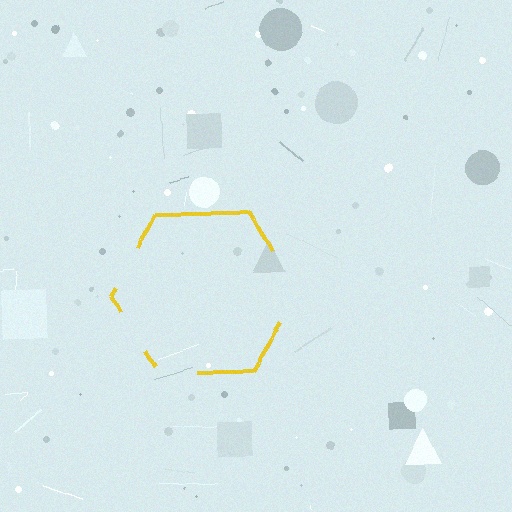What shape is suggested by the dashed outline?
The dashed outline suggests a hexagon.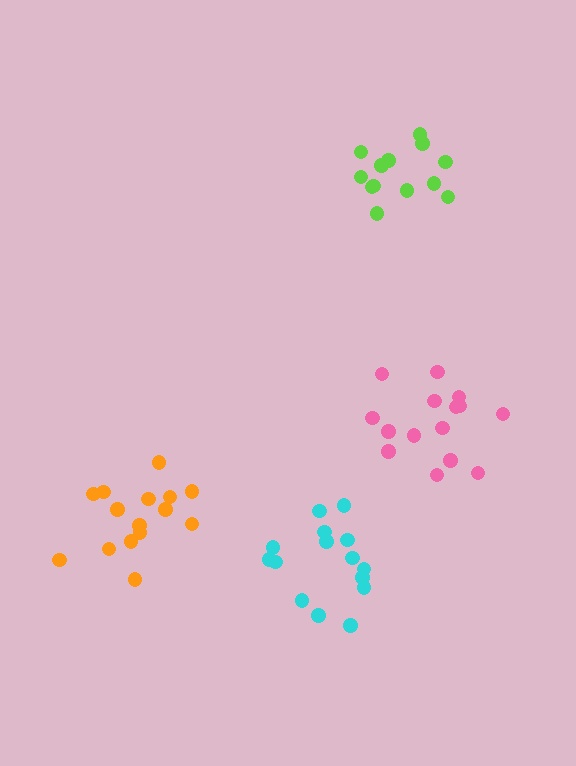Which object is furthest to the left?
The orange cluster is leftmost.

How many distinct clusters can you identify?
There are 4 distinct clusters.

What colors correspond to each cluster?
The clusters are colored: pink, cyan, orange, lime.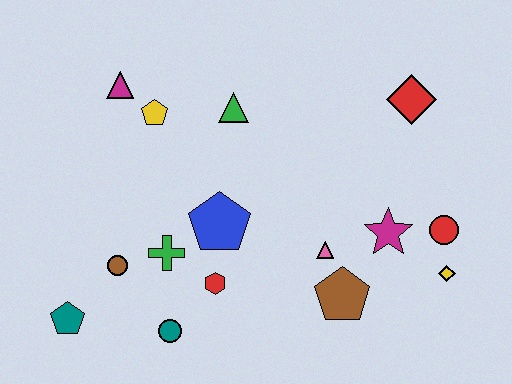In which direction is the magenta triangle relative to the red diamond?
The magenta triangle is to the left of the red diamond.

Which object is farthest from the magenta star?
The teal pentagon is farthest from the magenta star.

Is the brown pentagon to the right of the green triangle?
Yes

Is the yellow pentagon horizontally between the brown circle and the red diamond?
Yes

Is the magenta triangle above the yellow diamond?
Yes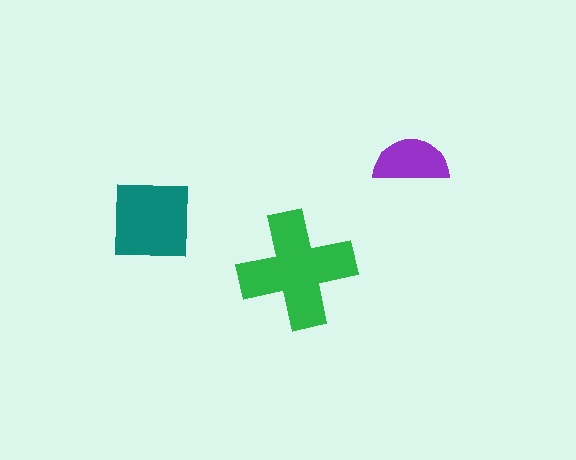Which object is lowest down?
The green cross is bottommost.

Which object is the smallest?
The purple semicircle.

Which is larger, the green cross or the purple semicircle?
The green cross.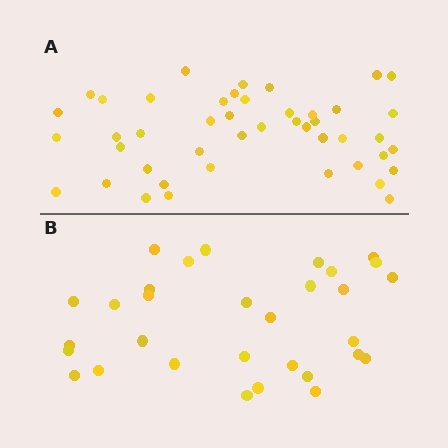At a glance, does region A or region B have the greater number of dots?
Region A (the top region) has more dots.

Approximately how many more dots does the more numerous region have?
Region A has approximately 15 more dots than region B.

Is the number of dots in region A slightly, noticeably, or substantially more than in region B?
Region A has substantially more. The ratio is roughly 1.5 to 1.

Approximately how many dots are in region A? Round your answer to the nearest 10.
About 40 dots. (The exact count is 45, which rounds to 40.)